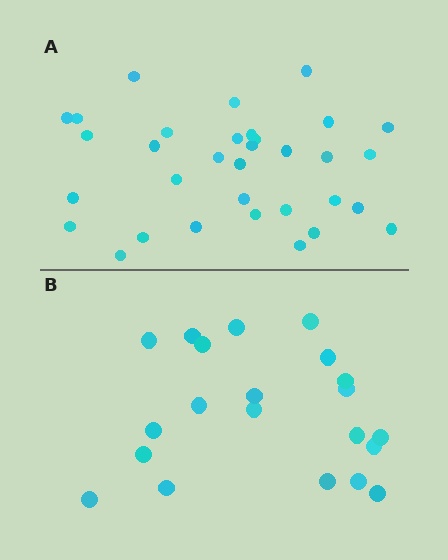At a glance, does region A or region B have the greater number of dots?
Region A (the top region) has more dots.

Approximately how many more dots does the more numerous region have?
Region A has roughly 12 or so more dots than region B.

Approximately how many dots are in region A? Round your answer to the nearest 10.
About 30 dots. (The exact count is 33, which rounds to 30.)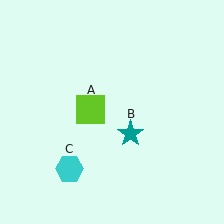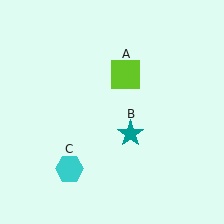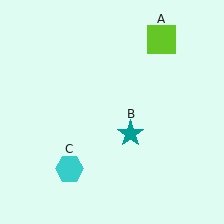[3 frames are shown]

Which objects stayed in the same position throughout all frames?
Teal star (object B) and cyan hexagon (object C) remained stationary.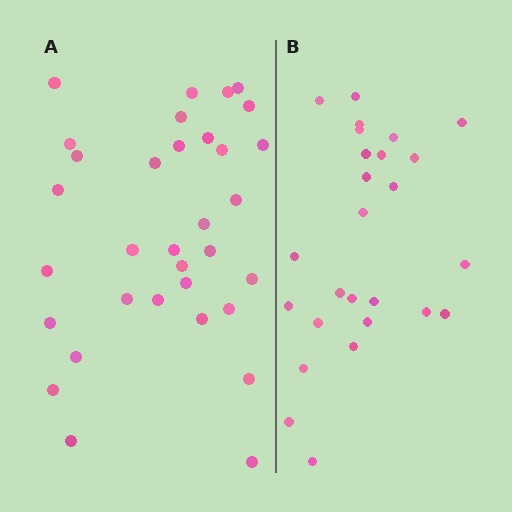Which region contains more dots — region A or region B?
Region A (the left region) has more dots.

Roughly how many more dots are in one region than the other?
Region A has roughly 8 or so more dots than region B.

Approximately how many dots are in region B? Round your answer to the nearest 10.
About 30 dots. (The exact count is 26, which rounds to 30.)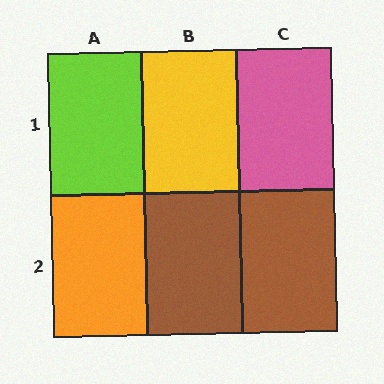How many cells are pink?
1 cell is pink.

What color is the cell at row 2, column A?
Orange.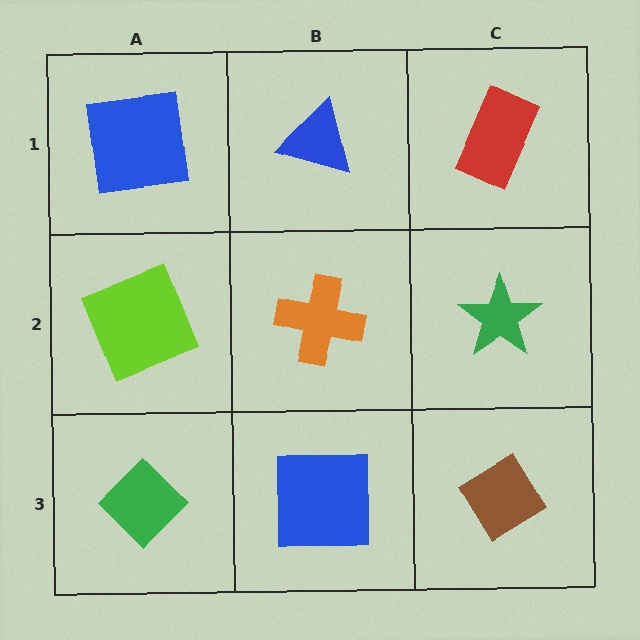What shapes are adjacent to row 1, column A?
A lime square (row 2, column A), a blue triangle (row 1, column B).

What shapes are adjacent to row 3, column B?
An orange cross (row 2, column B), a green diamond (row 3, column A), a brown diamond (row 3, column C).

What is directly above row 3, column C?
A green star.